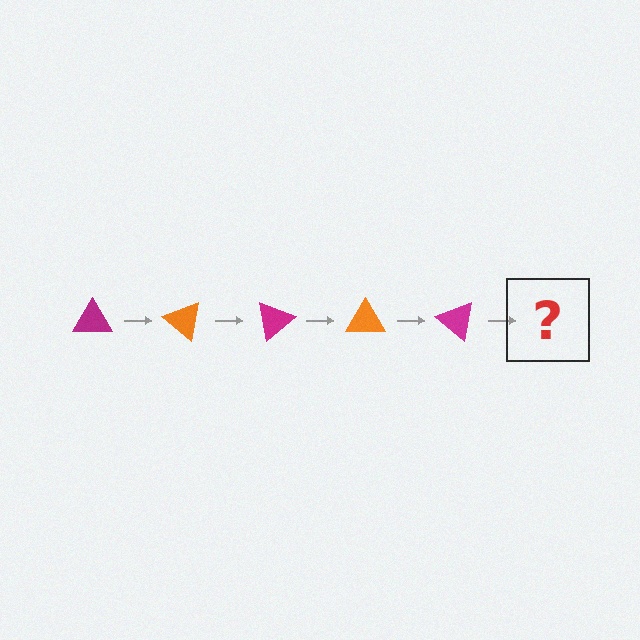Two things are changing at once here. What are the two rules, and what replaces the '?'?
The two rules are that it rotates 40 degrees each step and the color cycles through magenta and orange. The '?' should be an orange triangle, rotated 200 degrees from the start.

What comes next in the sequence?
The next element should be an orange triangle, rotated 200 degrees from the start.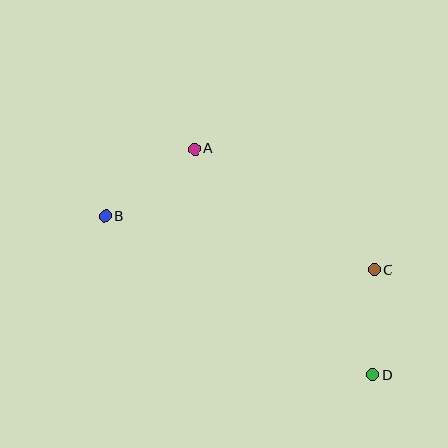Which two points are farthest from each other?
Points B and D are farthest from each other.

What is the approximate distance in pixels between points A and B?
The distance between A and B is approximately 112 pixels.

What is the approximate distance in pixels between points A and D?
The distance between A and D is approximately 288 pixels.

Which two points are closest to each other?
Points C and D are closest to each other.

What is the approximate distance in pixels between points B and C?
The distance between B and C is approximately 274 pixels.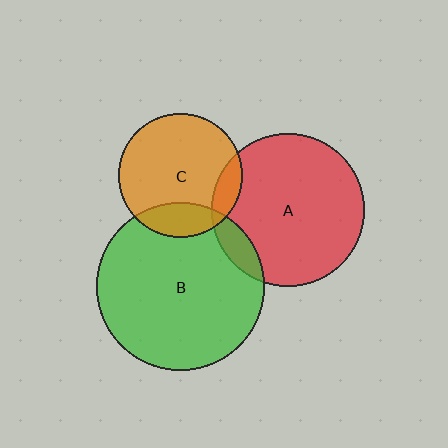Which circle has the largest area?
Circle B (green).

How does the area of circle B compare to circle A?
Approximately 1.2 times.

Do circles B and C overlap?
Yes.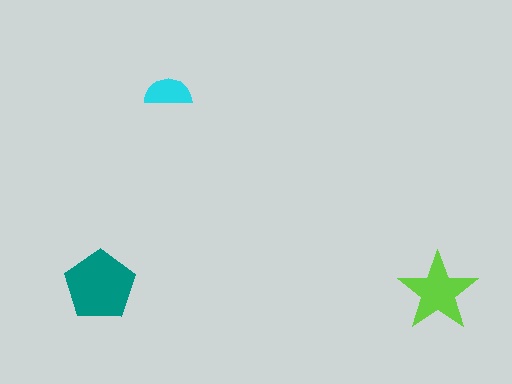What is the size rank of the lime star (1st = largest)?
2nd.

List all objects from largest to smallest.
The teal pentagon, the lime star, the cyan semicircle.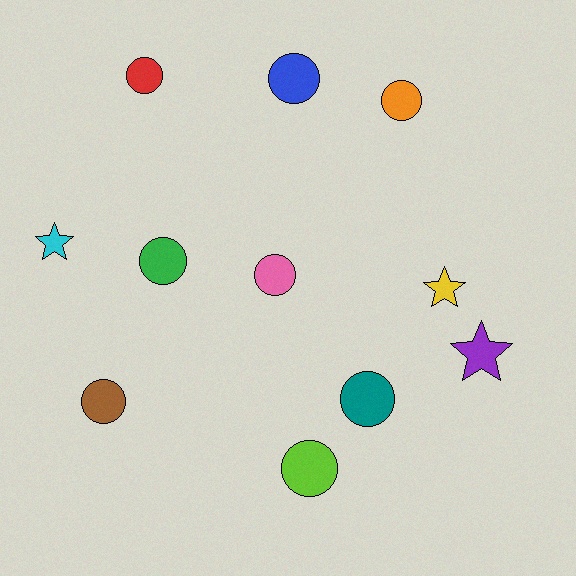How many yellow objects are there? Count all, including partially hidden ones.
There is 1 yellow object.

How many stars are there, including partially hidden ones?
There are 3 stars.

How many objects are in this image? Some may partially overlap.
There are 11 objects.